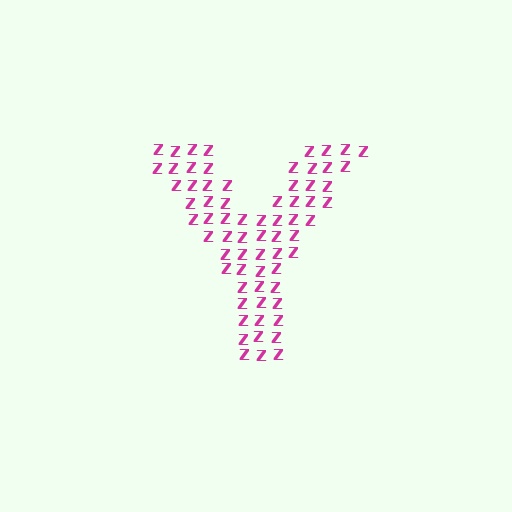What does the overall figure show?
The overall figure shows the letter Y.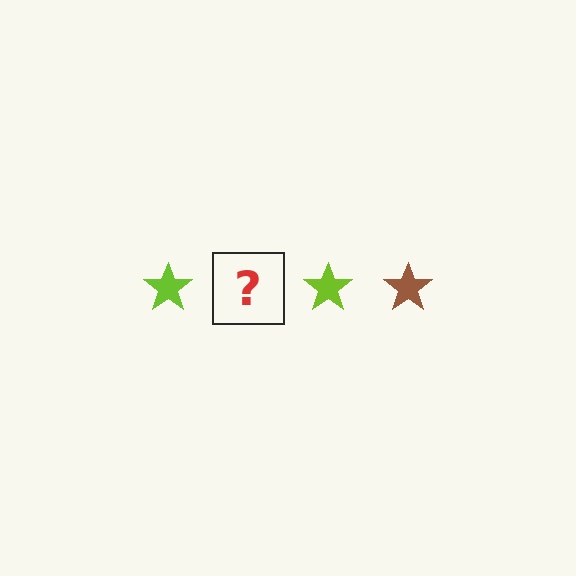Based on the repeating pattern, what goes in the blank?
The blank should be a brown star.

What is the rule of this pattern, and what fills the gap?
The rule is that the pattern cycles through lime, brown stars. The gap should be filled with a brown star.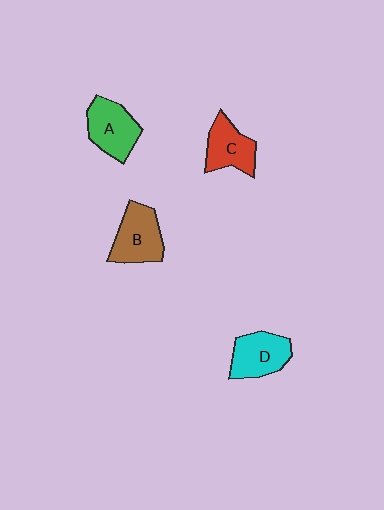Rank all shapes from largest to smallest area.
From largest to smallest: B (brown), A (green), D (cyan), C (red).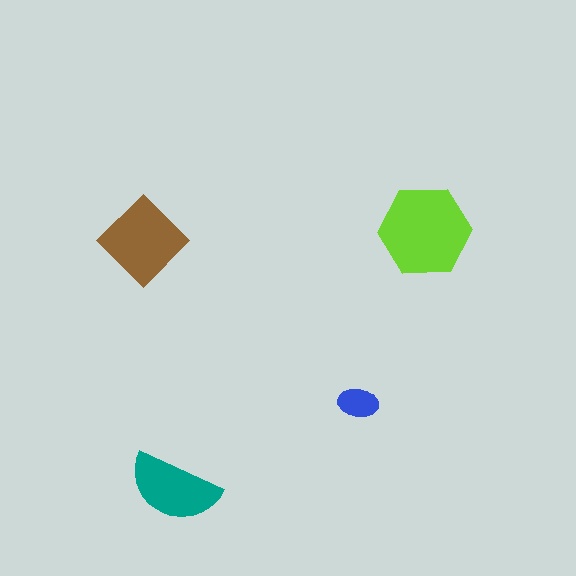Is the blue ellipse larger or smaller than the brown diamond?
Smaller.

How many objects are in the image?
There are 4 objects in the image.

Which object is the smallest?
The blue ellipse.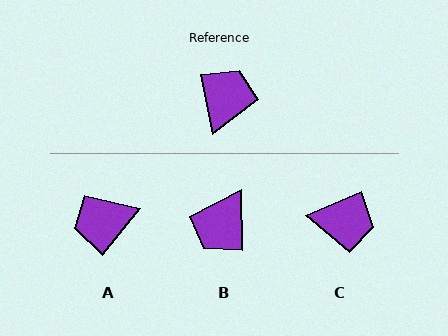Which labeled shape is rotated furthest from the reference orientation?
B, about 170 degrees away.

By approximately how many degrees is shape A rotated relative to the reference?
Approximately 130 degrees counter-clockwise.